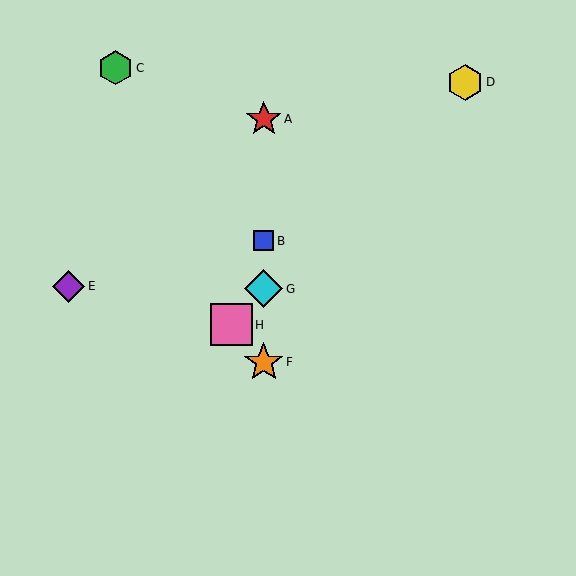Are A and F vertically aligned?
Yes, both are at x≈264.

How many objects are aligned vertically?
4 objects (A, B, F, G) are aligned vertically.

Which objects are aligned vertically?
Objects A, B, F, G are aligned vertically.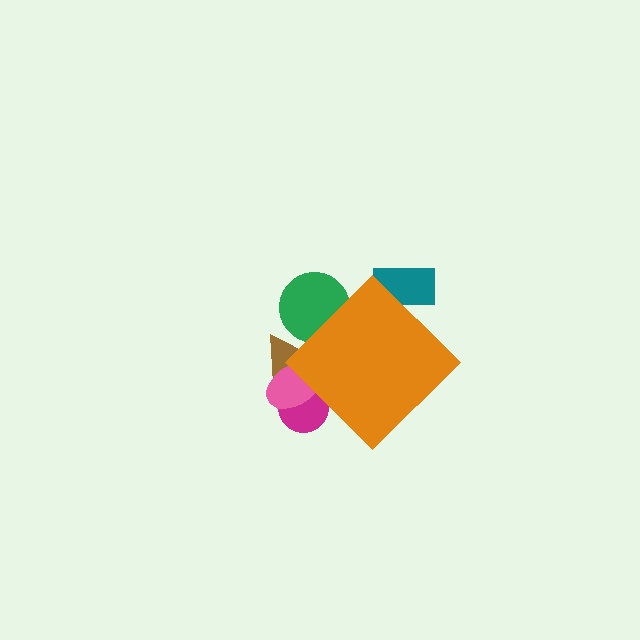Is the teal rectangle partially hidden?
Yes, the teal rectangle is partially hidden behind the orange diamond.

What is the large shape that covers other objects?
An orange diamond.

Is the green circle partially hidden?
Yes, the green circle is partially hidden behind the orange diamond.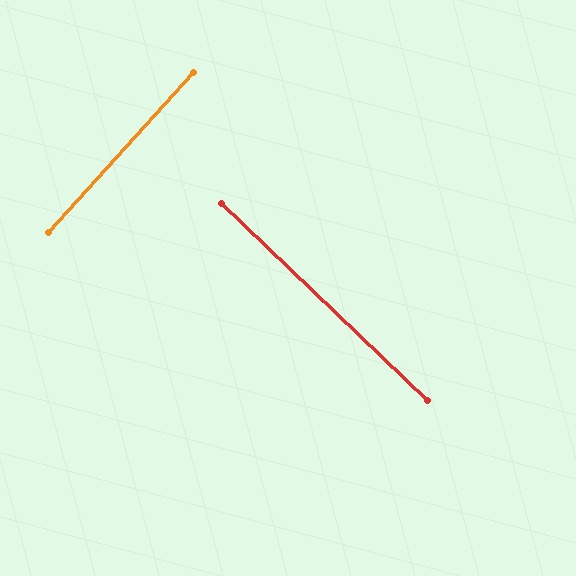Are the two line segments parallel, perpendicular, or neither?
Perpendicular — they meet at approximately 89°.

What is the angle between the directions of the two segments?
Approximately 89 degrees.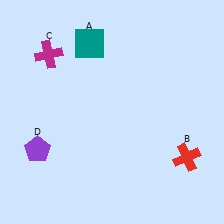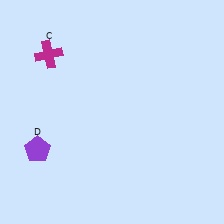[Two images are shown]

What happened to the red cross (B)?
The red cross (B) was removed in Image 2. It was in the bottom-right area of Image 1.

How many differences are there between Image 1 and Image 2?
There are 2 differences between the two images.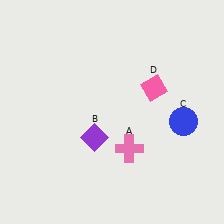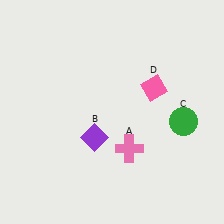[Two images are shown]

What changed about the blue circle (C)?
In Image 1, C is blue. In Image 2, it changed to green.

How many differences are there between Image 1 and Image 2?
There is 1 difference between the two images.